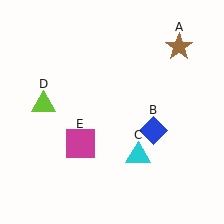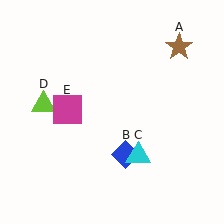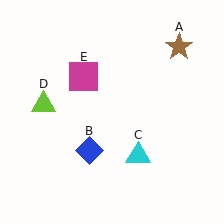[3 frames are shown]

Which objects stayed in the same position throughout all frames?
Brown star (object A) and cyan triangle (object C) and lime triangle (object D) remained stationary.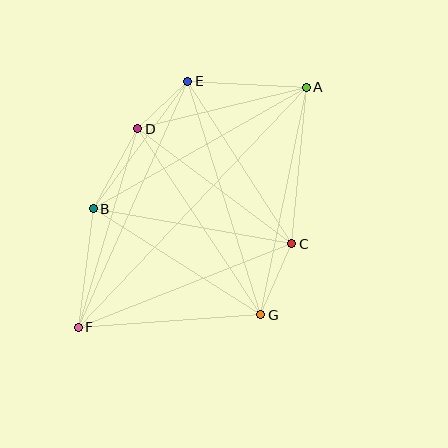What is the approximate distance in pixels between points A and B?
The distance between A and B is approximately 245 pixels.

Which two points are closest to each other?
Points D and E are closest to each other.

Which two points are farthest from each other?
Points A and F are farthest from each other.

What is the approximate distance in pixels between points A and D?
The distance between A and D is approximately 174 pixels.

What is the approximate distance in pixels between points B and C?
The distance between B and C is approximately 201 pixels.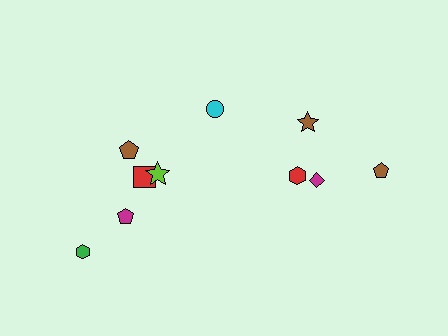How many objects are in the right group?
There are 4 objects.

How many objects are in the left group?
There are 6 objects.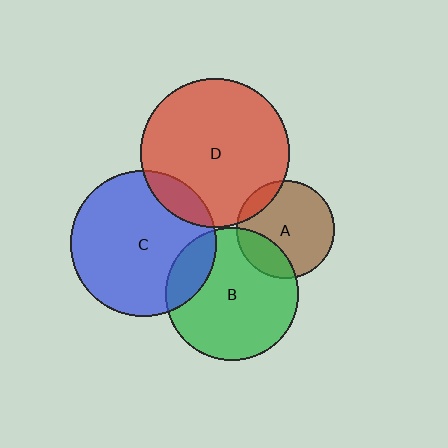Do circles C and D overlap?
Yes.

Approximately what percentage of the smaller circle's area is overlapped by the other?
Approximately 10%.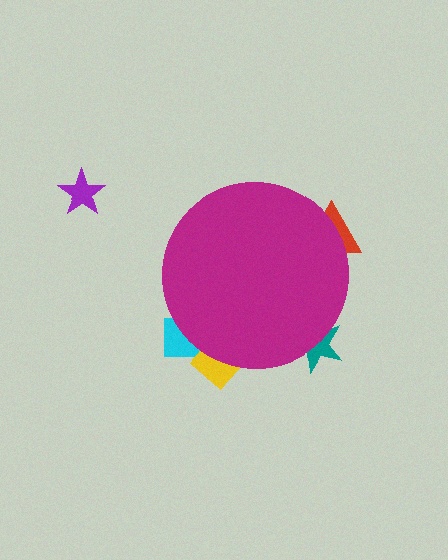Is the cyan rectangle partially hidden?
Yes, the cyan rectangle is partially hidden behind the magenta circle.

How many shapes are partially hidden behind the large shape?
4 shapes are partially hidden.